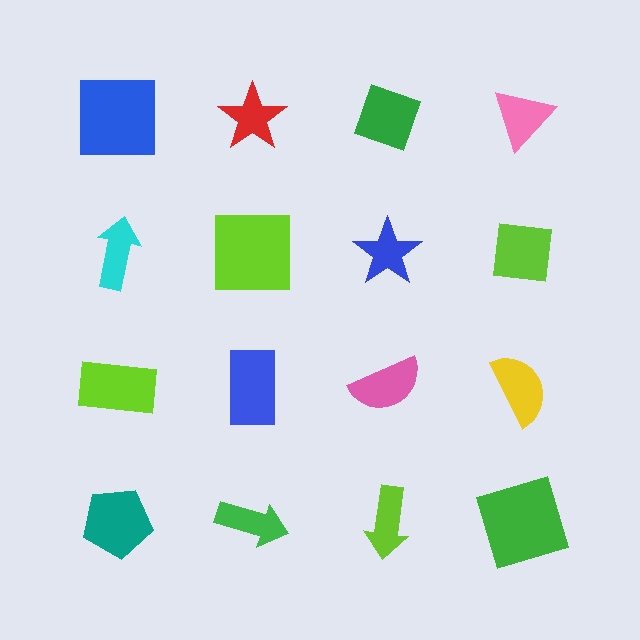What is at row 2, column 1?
A cyan arrow.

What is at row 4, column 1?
A teal pentagon.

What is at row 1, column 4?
A pink triangle.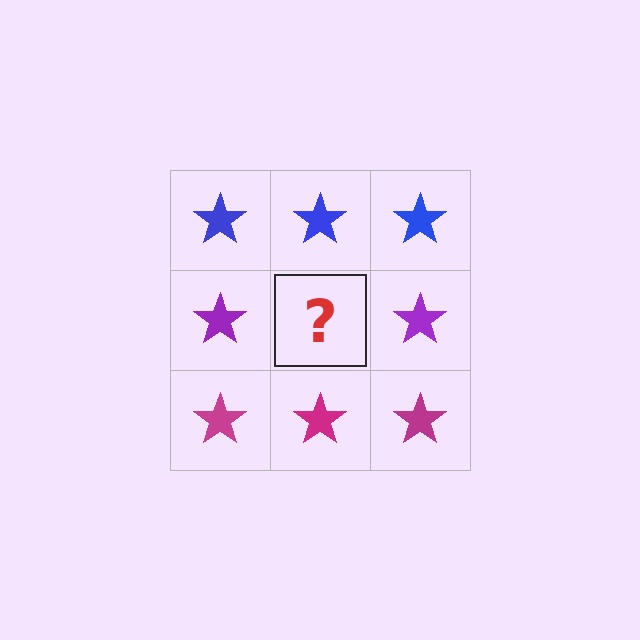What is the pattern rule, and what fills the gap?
The rule is that each row has a consistent color. The gap should be filled with a purple star.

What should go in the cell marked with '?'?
The missing cell should contain a purple star.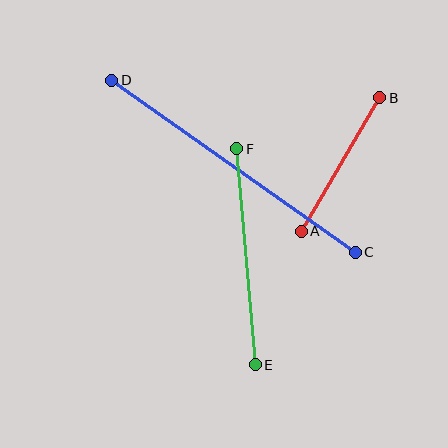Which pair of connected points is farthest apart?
Points C and D are farthest apart.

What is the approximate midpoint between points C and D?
The midpoint is at approximately (234, 166) pixels.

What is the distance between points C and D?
The distance is approximately 298 pixels.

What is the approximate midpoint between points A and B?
The midpoint is at approximately (340, 165) pixels.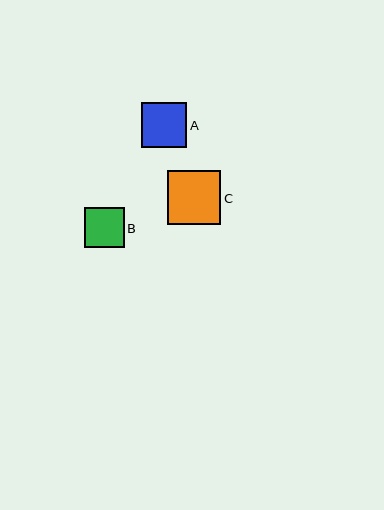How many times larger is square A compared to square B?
Square A is approximately 1.1 times the size of square B.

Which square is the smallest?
Square B is the smallest with a size of approximately 40 pixels.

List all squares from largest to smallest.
From largest to smallest: C, A, B.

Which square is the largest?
Square C is the largest with a size of approximately 54 pixels.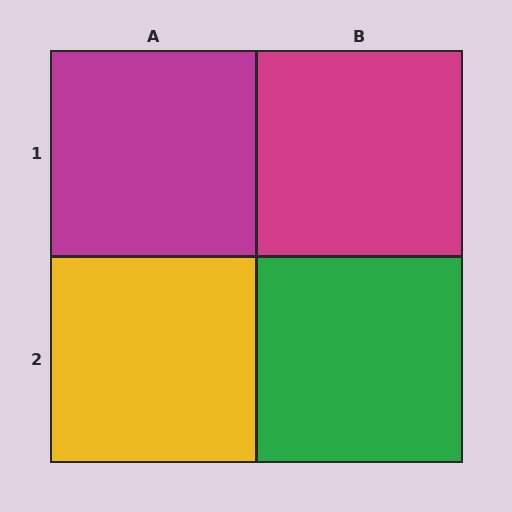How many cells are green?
1 cell is green.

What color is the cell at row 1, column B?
Magenta.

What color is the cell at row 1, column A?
Magenta.